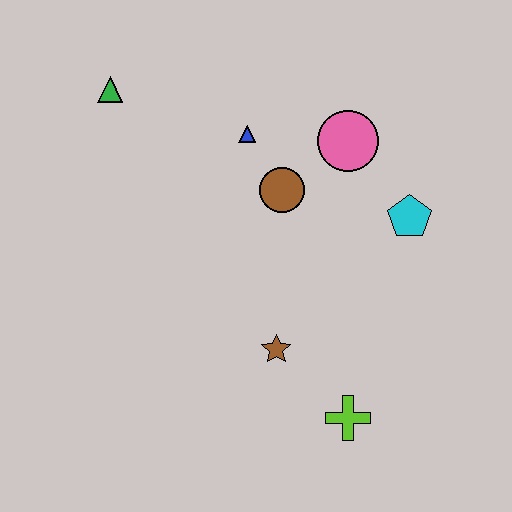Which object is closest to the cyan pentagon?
The pink circle is closest to the cyan pentagon.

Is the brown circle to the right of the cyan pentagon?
No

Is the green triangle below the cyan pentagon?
No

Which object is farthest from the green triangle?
The lime cross is farthest from the green triangle.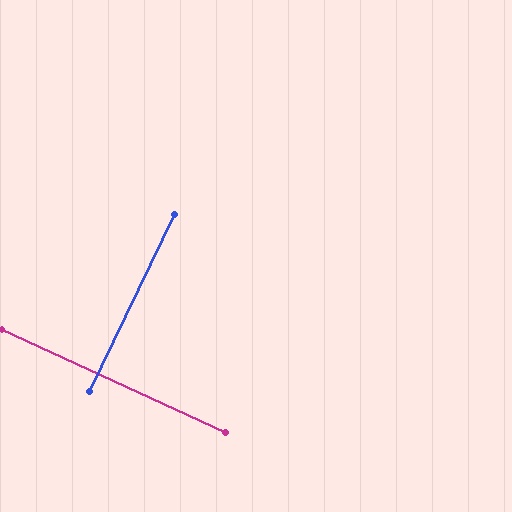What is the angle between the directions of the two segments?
Approximately 89 degrees.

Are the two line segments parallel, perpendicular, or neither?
Perpendicular — they meet at approximately 89°.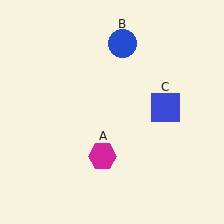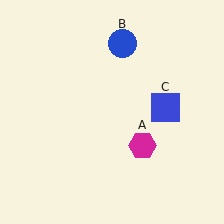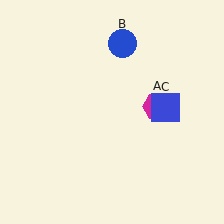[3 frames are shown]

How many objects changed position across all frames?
1 object changed position: magenta hexagon (object A).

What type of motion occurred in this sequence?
The magenta hexagon (object A) rotated counterclockwise around the center of the scene.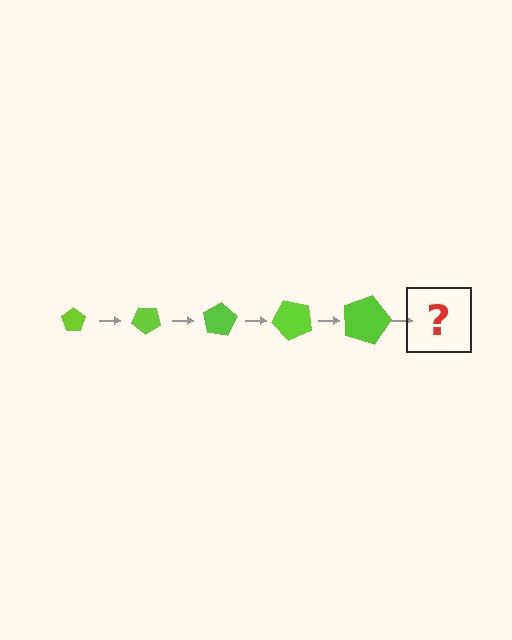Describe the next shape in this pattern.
It should be a pentagon, larger than the previous one and rotated 200 degrees from the start.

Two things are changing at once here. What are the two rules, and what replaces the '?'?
The two rules are that the pentagon grows larger each step and it rotates 40 degrees each step. The '?' should be a pentagon, larger than the previous one and rotated 200 degrees from the start.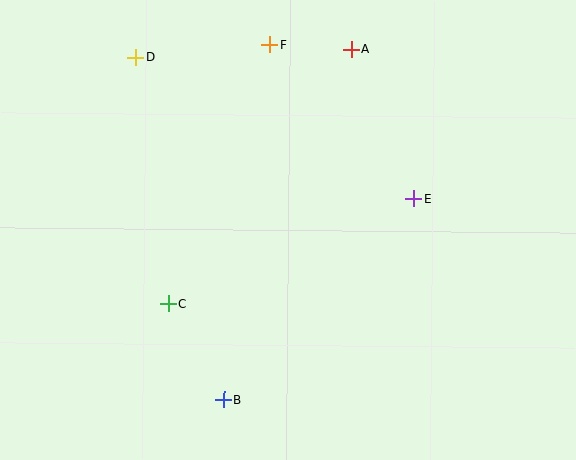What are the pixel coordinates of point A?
Point A is at (351, 49).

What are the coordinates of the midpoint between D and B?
The midpoint between D and B is at (179, 228).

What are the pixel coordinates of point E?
Point E is at (414, 199).